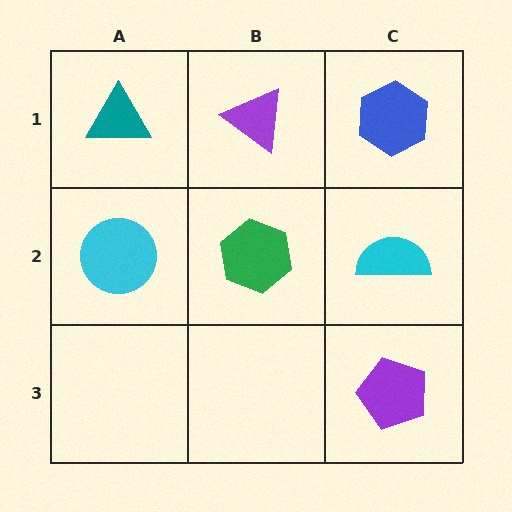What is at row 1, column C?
A blue hexagon.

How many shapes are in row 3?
1 shape.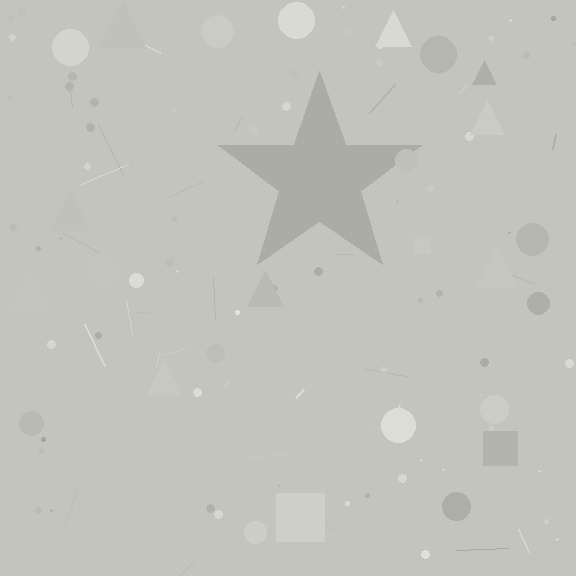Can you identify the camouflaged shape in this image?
The camouflaged shape is a star.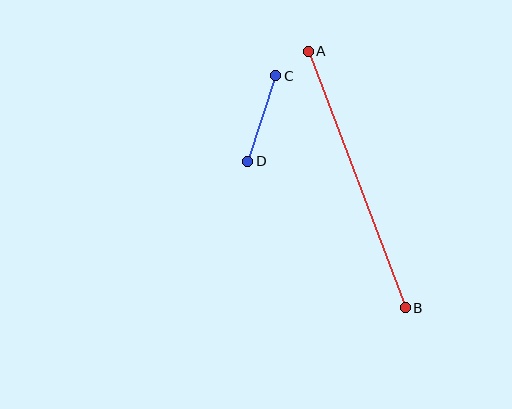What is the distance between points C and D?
The distance is approximately 90 pixels.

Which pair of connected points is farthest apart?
Points A and B are farthest apart.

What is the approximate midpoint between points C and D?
The midpoint is at approximately (262, 119) pixels.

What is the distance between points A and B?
The distance is approximately 274 pixels.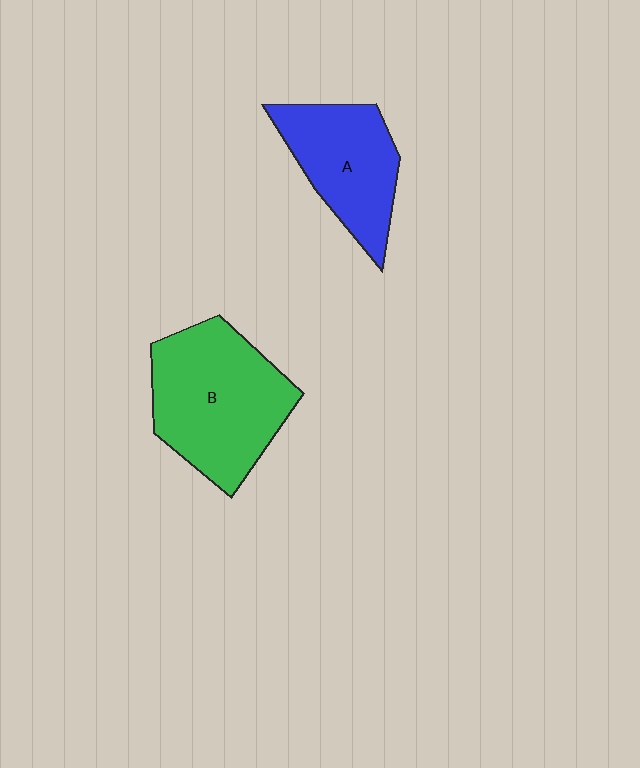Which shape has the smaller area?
Shape A (blue).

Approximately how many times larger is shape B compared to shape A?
Approximately 1.4 times.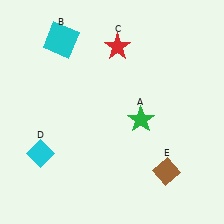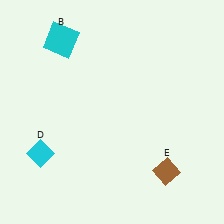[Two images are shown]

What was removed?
The red star (C), the green star (A) were removed in Image 2.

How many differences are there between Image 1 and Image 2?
There are 2 differences between the two images.